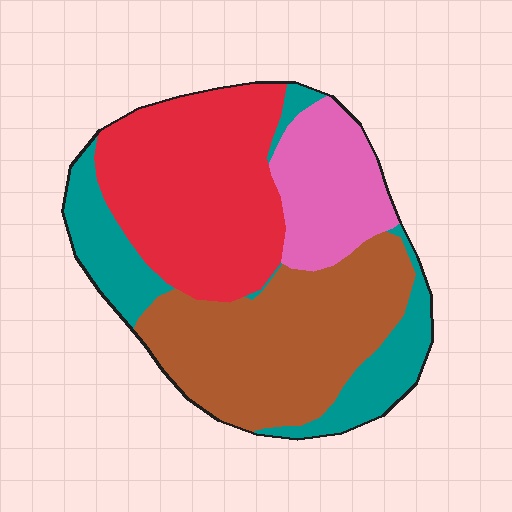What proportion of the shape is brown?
Brown takes up about one third (1/3) of the shape.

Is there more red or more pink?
Red.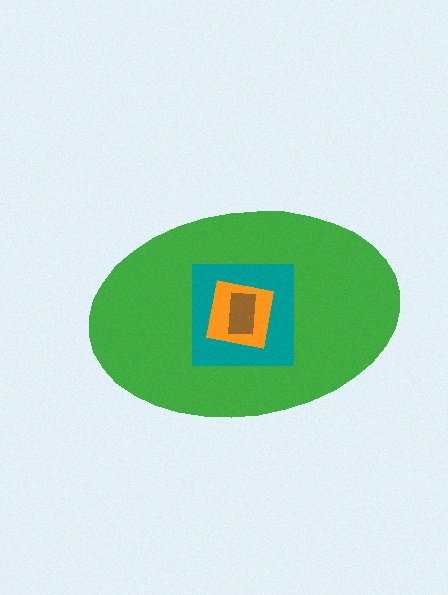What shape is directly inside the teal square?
The orange square.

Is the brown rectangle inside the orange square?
Yes.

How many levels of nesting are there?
4.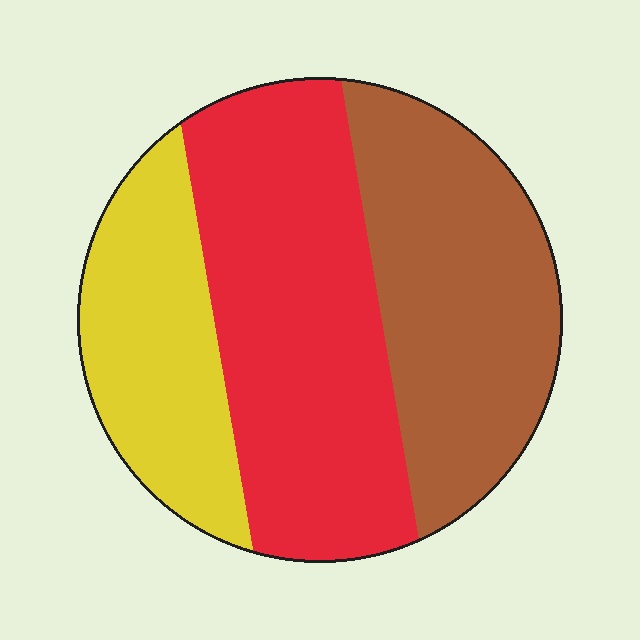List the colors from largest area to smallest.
From largest to smallest: red, brown, yellow.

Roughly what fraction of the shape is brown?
Brown takes up between a third and a half of the shape.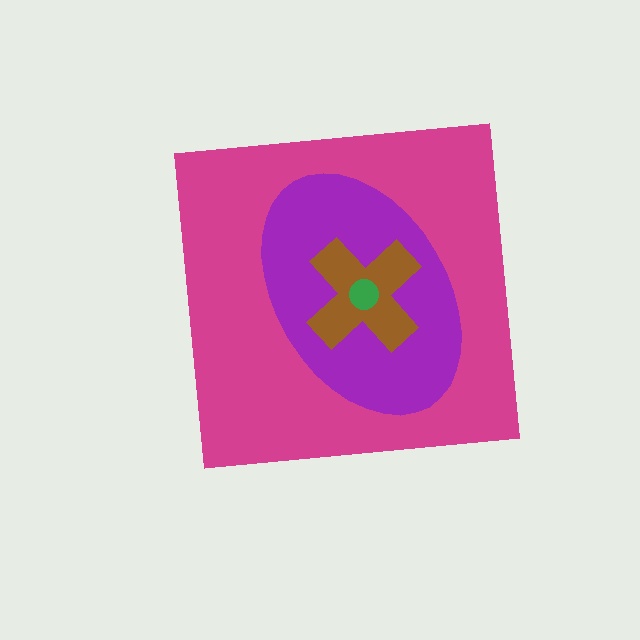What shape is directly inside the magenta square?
The purple ellipse.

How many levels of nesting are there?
4.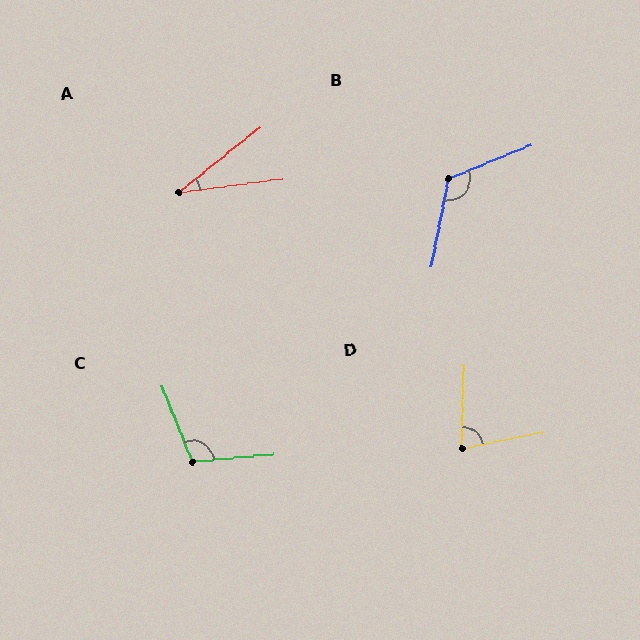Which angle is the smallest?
A, at approximately 31 degrees.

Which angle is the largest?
B, at approximately 123 degrees.